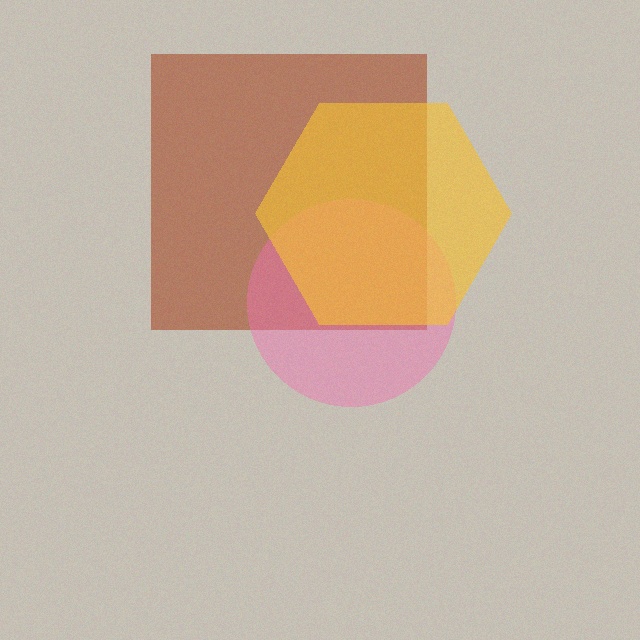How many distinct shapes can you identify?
There are 3 distinct shapes: a brown square, a pink circle, a yellow hexagon.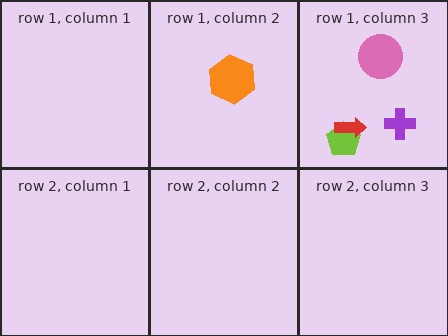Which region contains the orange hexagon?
The row 1, column 2 region.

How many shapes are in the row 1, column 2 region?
1.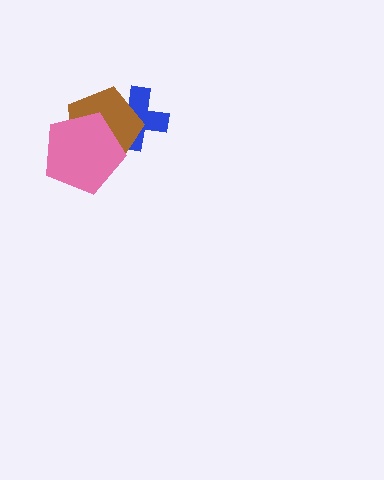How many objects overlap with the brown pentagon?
2 objects overlap with the brown pentagon.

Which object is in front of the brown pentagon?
The pink pentagon is in front of the brown pentagon.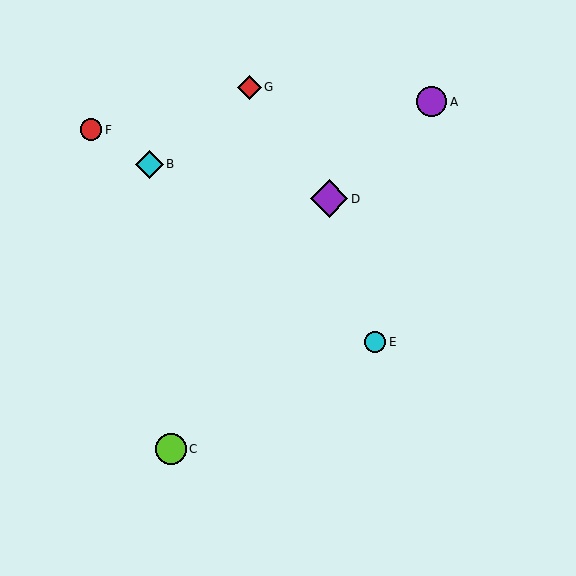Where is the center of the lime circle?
The center of the lime circle is at (171, 449).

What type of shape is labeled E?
Shape E is a cyan circle.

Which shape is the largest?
The purple diamond (labeled D) is the largest.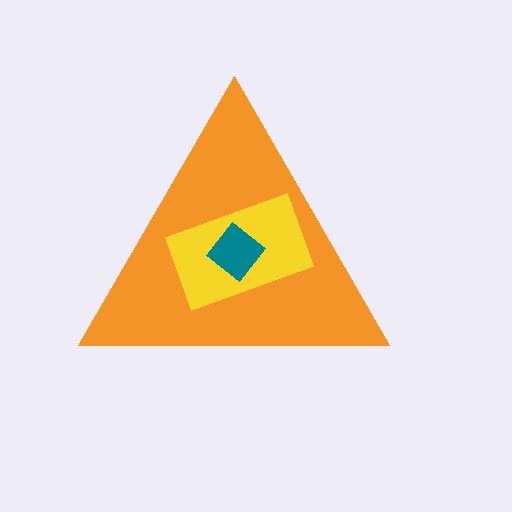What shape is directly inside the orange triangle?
The yellow rectangle.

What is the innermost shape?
The teal diamond.